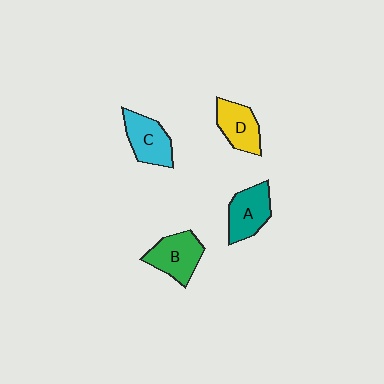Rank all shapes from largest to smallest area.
From largest to smallest: B (green), C (cyan), A (teal), D (yellow).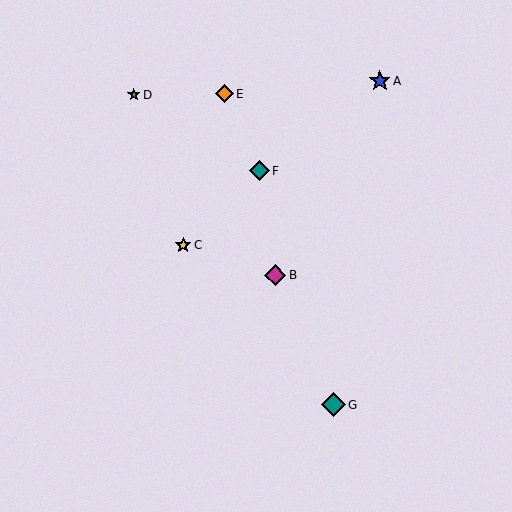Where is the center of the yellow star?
The center of the yellow star is at (183, 245).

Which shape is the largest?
The teal diamond (labeled G) is the largest.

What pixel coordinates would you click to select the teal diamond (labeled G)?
Click at (333, 405) to select the teal diamond G.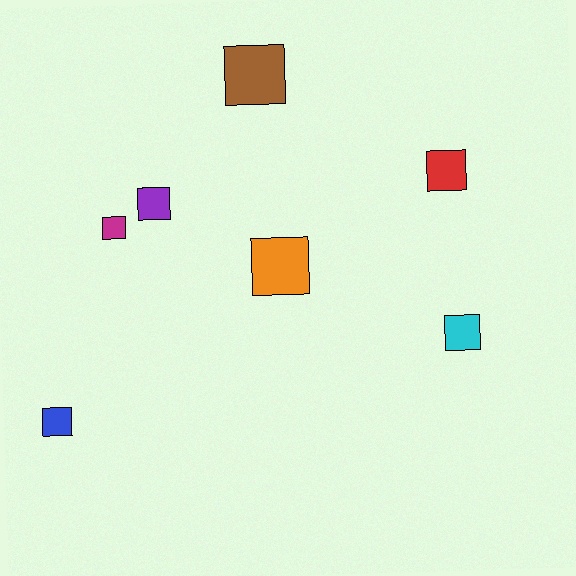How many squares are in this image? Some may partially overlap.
There are 7 squares.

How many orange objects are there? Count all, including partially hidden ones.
There is 1 orange object.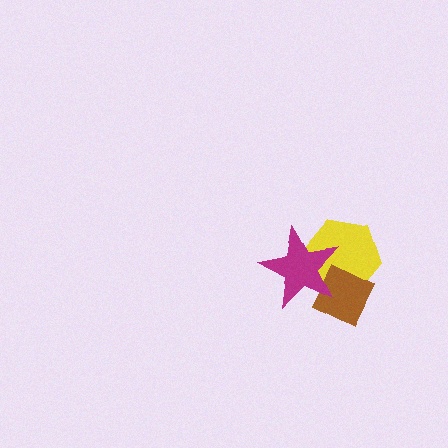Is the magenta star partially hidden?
No, no other shape covers it.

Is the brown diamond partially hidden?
Yes, it is partially covered by another shape.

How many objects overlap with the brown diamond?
2 objects overlap with the brown diamond.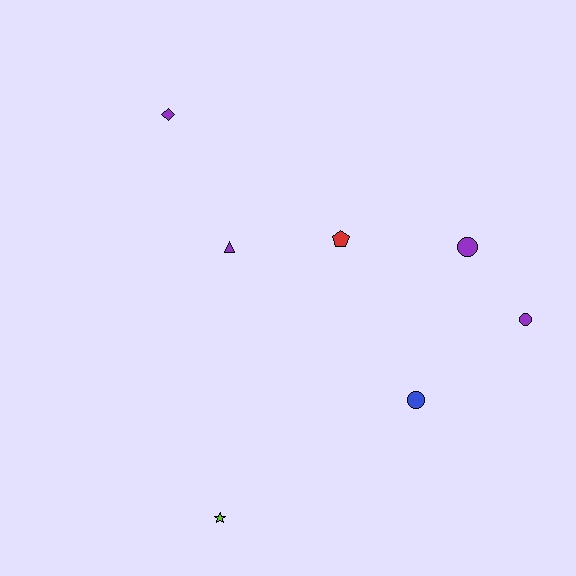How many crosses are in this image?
There are no crosses.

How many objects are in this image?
There are 7 objects.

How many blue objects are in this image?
There is 1 blue object.